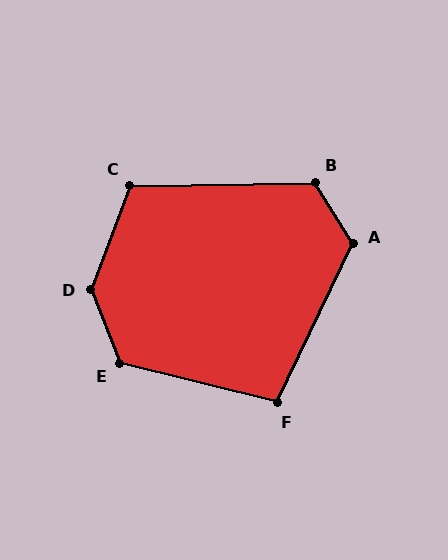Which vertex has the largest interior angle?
D, at approximately 138 degrees.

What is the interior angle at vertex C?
Approximately 111 degrees (obtuse).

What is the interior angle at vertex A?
Approximately 123 degrees (obtuse).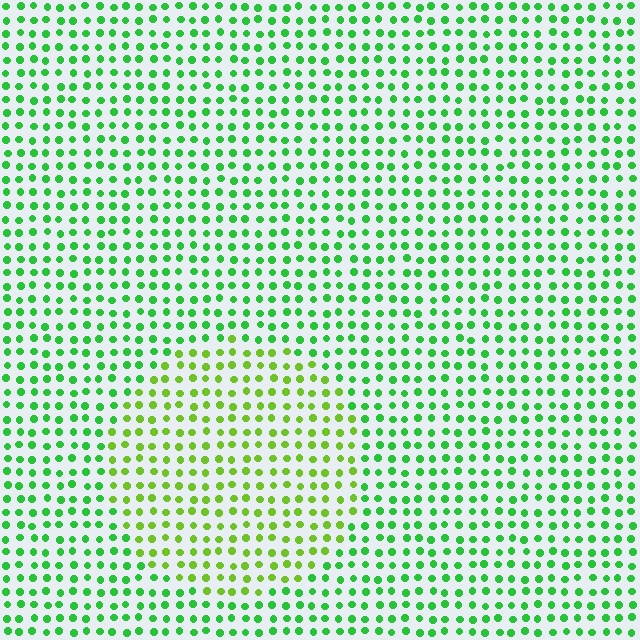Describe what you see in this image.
The image is filled with small green elements in a uniform arrangement. A circle-shaped region is visible where the elements are tinted to a slightly different hue, forming a subtle color boundary.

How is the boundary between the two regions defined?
The boundary is defined purely by a slight shift in hue (about 34 degrees). Spacing, size, and orientation are identical on both sides.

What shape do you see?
I see a circle.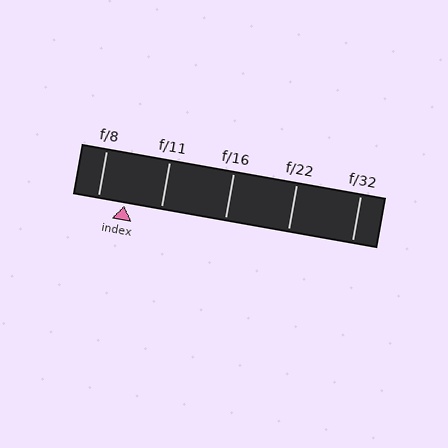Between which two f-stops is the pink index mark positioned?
The index mark is between f/8 and f/11.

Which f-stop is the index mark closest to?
The index mark is closest to f/8.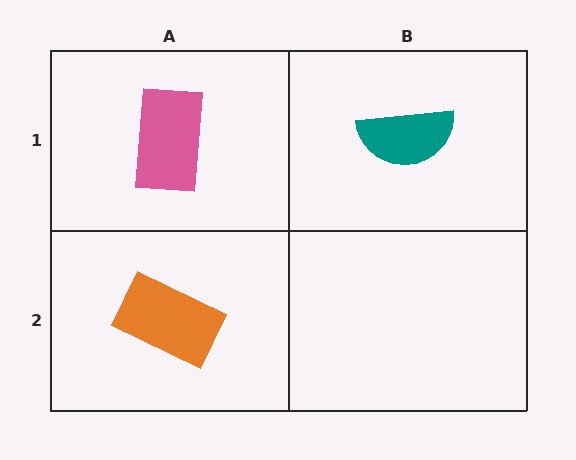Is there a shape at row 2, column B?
No, that cell is empty.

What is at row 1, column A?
A pink rectangle.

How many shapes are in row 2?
1 shape.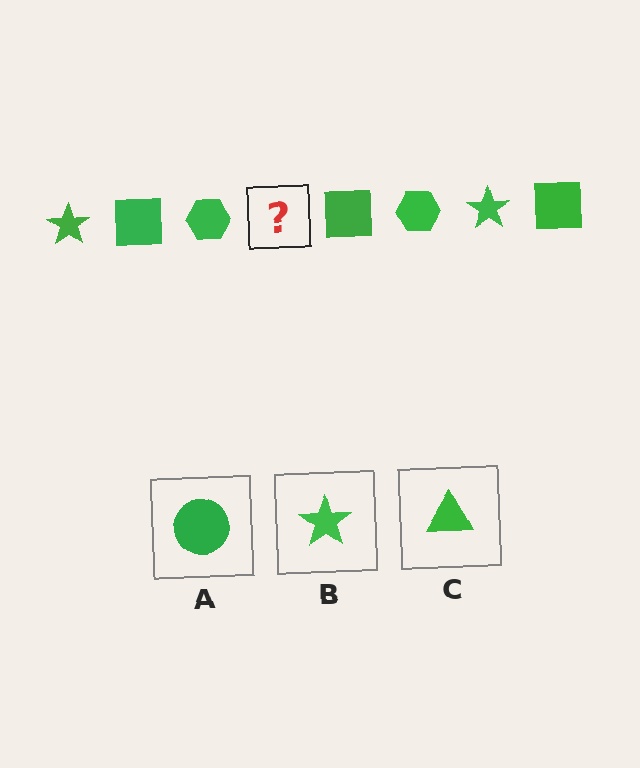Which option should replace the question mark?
Option B.